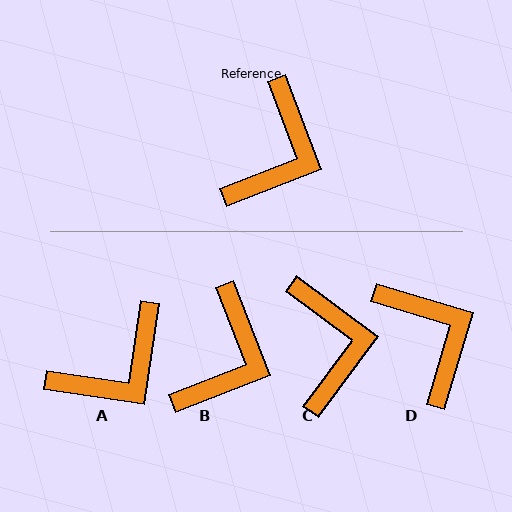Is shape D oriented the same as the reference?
No, it is off by about 52 degrees.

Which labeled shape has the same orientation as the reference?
B.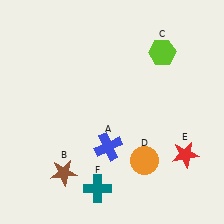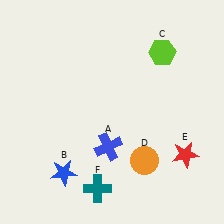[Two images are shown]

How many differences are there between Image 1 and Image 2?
There is 1 difference between the two images.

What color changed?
The star (B) changed from brown in Image 1 to blue in Image 2.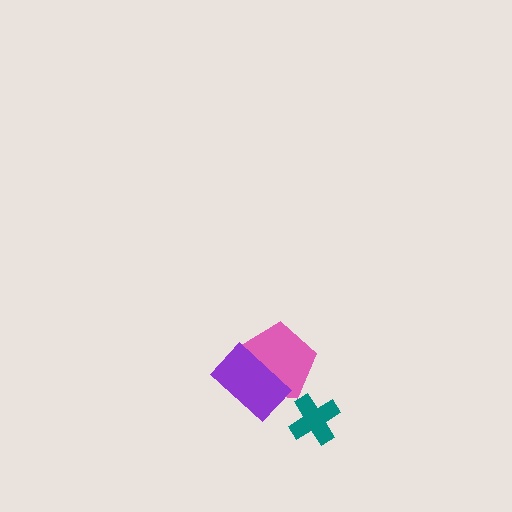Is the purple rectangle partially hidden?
No, no other shape covers it.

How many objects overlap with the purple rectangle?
1 object overlaps with the purple rectangle.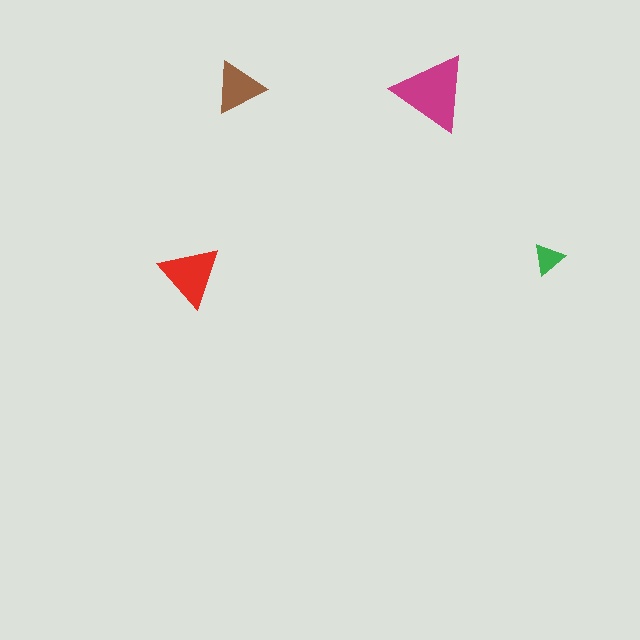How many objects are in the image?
There are 4 objects in the image.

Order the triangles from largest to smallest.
the magenta one, the red one, the brown one, the green one.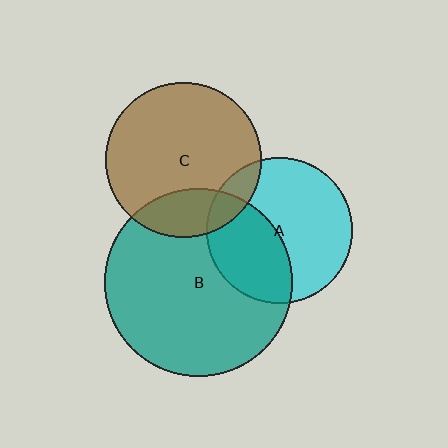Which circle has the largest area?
Circle B (teal).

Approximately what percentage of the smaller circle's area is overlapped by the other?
Approximately 20%.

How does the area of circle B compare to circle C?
Approximately 1.5 times.